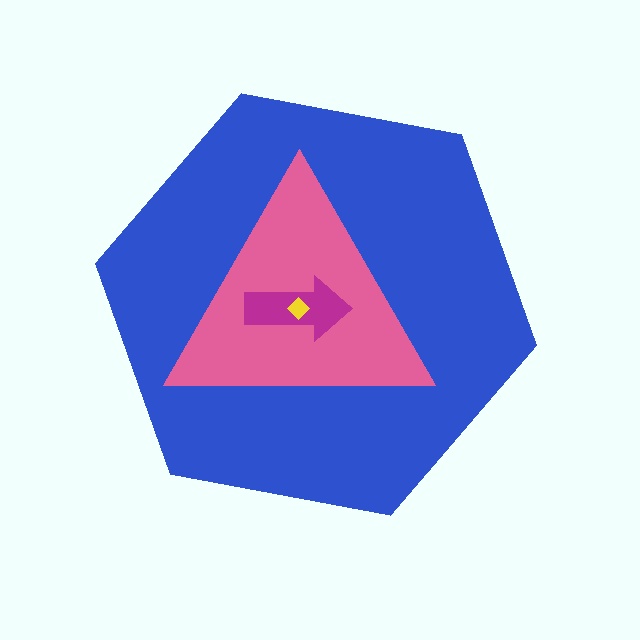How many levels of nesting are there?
4.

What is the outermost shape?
The blue hexagon.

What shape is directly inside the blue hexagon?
The pink triangle.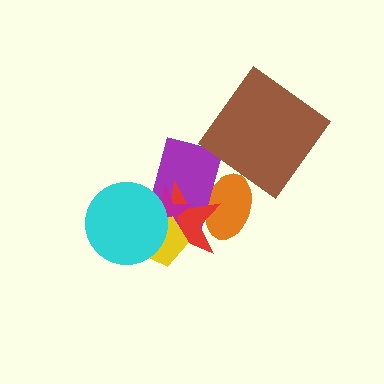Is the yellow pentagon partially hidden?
Yes, it is partially covered by another shape.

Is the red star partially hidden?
Yes, it is partially covered by another shape.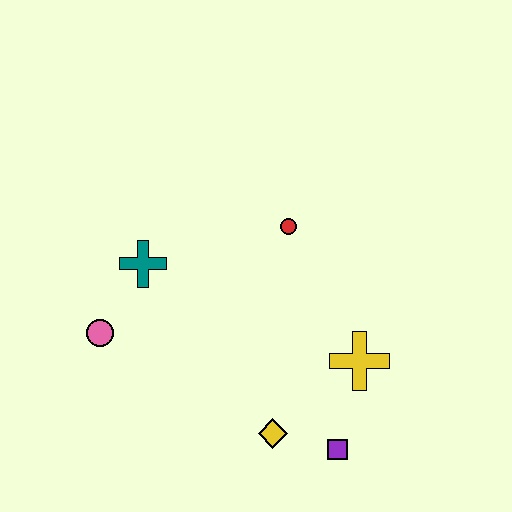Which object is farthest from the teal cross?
The purple square is farthest from the teal cross.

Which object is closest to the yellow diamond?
The purple square is closest to the yellow diamond.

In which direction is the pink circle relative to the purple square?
The pink circle is to the left of the purple square.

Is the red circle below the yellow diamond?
No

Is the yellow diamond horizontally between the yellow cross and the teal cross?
Yes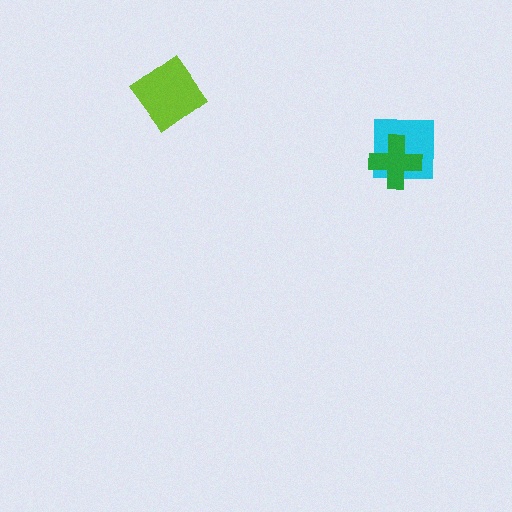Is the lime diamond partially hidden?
No, no other shape covers it.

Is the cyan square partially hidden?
Yes, it is partially covered by another shape.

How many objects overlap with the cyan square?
1 object overlaps with the cyan square.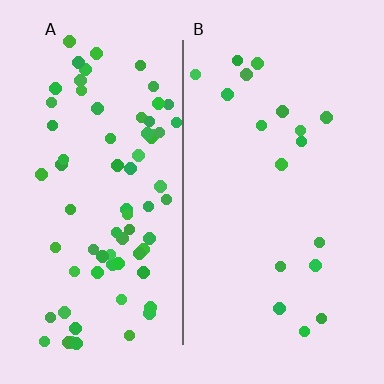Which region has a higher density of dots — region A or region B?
A (the left).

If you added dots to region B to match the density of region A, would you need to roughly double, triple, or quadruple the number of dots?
Approximately quadruple.